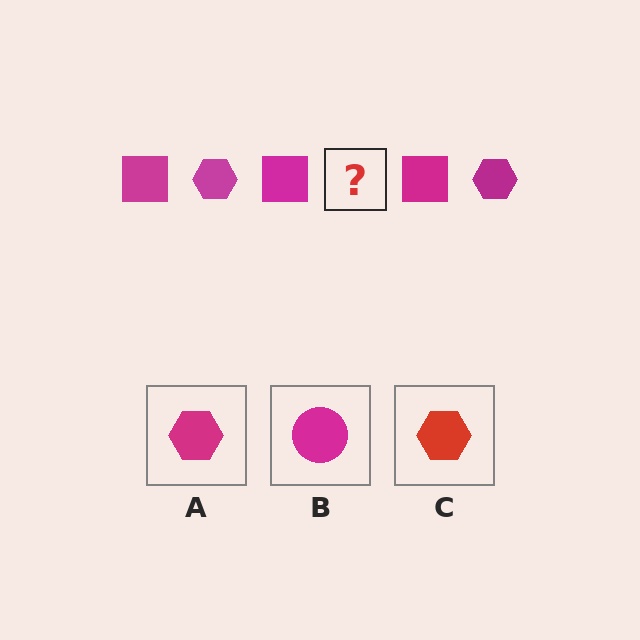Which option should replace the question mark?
Option A.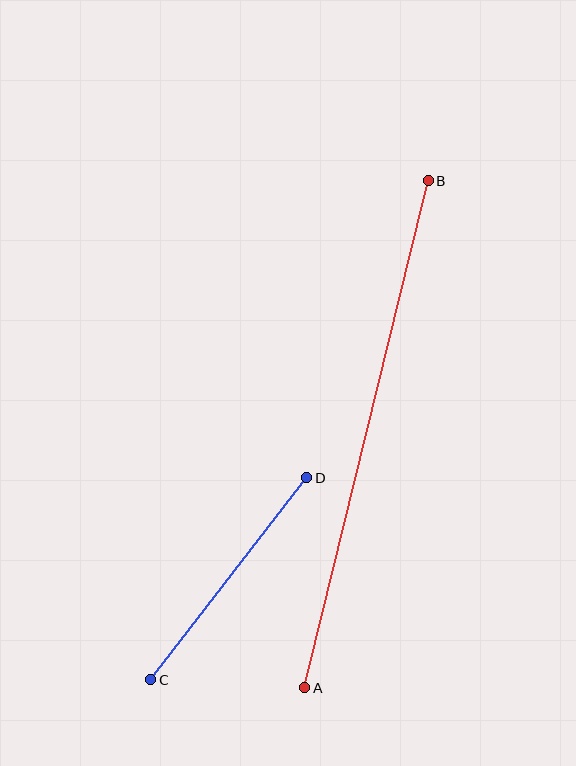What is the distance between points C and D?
The distance is approximately 255 pixels.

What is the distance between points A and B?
The distance is approximately 522 pixels.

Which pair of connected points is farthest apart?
Points A and B are farthest apart.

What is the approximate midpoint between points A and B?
The midpoint is at approximately (366, 434) pixels.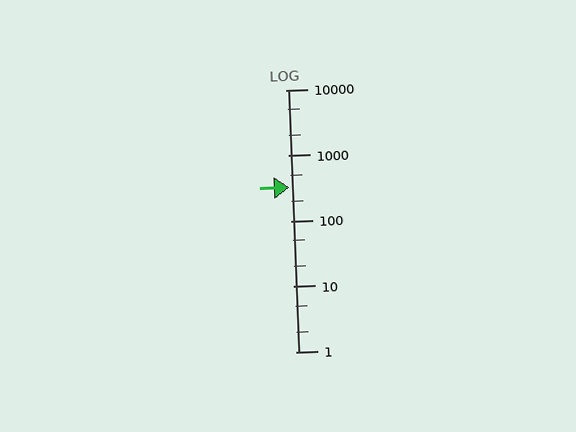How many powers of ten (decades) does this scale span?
The scale spans 4 decades, from 1 to 10000.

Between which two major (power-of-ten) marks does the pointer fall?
The pointer is between 100 and 1000.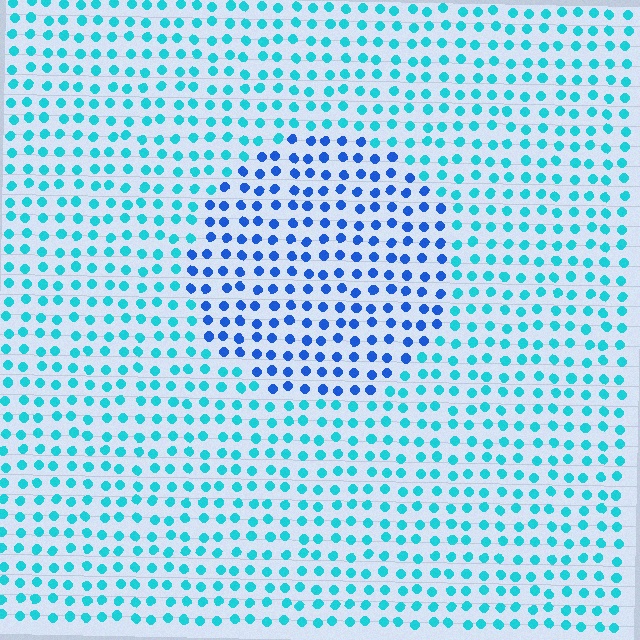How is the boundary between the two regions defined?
The boundary is defined purely by a slight shift in hue (about 38 degrees). Spacing, size, and orientation are identical on both sides.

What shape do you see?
I see a circle.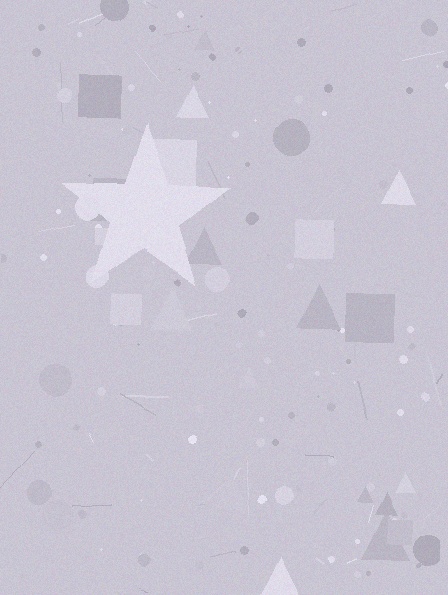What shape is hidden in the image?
A star is hidden in the image.